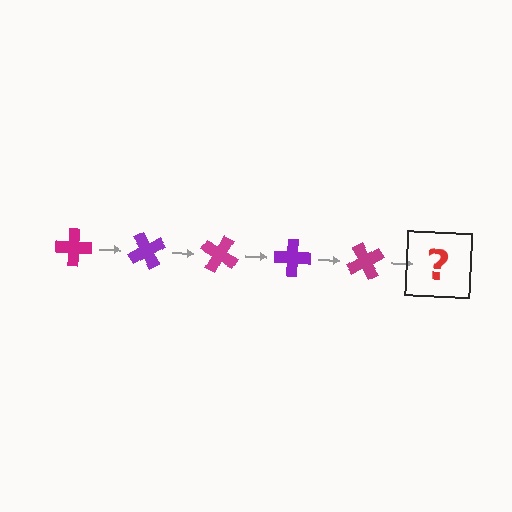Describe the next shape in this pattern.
It should be a purple cross, rotated 300 degrees from the start.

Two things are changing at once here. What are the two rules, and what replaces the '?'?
The two rules are that it rotates 60 degrees each step and the color cycles through magenta and purple. The '?' should be a purple cross, rotated 300 degrees from the start.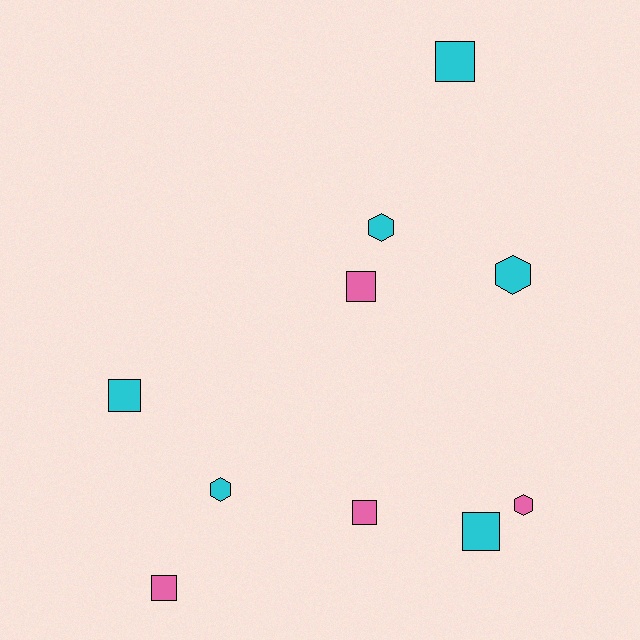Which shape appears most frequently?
Square, with 6 objects.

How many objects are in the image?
There are 10 objects.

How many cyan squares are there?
There are 3 cyan squares.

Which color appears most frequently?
Cyan, with 6 objects.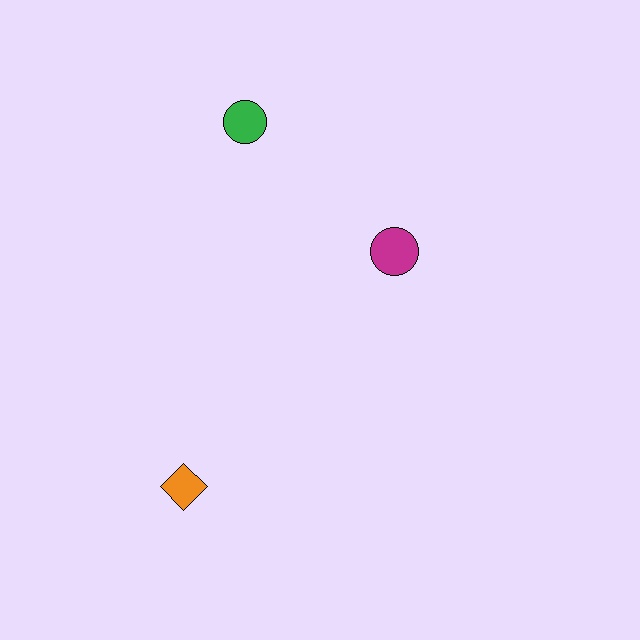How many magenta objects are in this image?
There is 1 magenta object.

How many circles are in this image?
There are 2 circles.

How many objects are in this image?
There are 3 objects.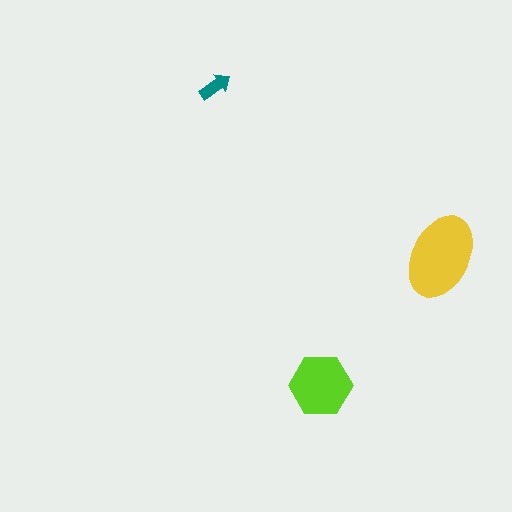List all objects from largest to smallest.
The yellow ellipse, the lime hexagon, the teal arrow.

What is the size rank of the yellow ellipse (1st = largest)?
1st.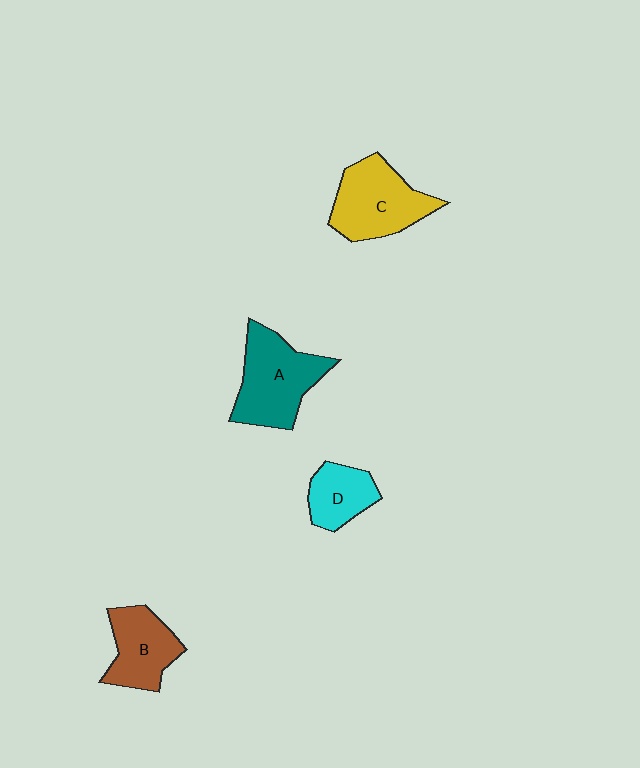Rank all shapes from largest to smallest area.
From largest to smallest: A (teal), C (yellow), B (brown), D (cyan).